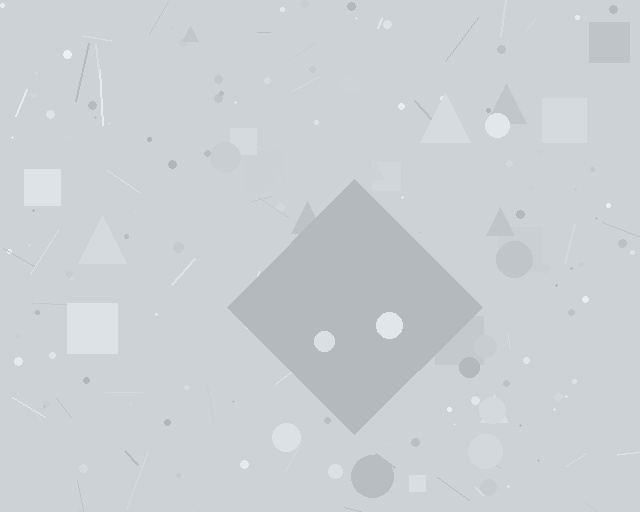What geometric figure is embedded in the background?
A diamond is embedded in the background.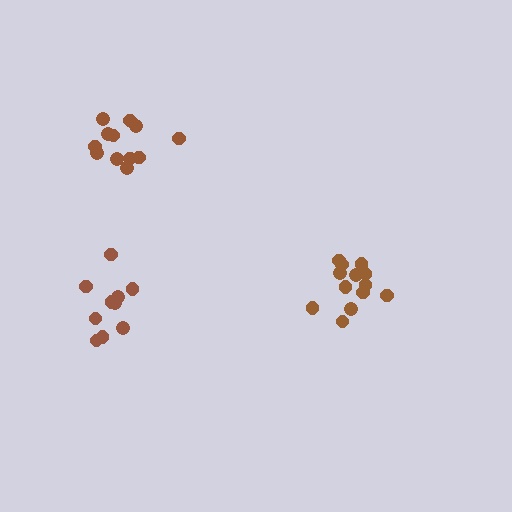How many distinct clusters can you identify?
There are 3 distinct clusters.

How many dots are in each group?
Group 1: 12 dots, Group 2: 13 dots, Group 3: 10 dots (35 total).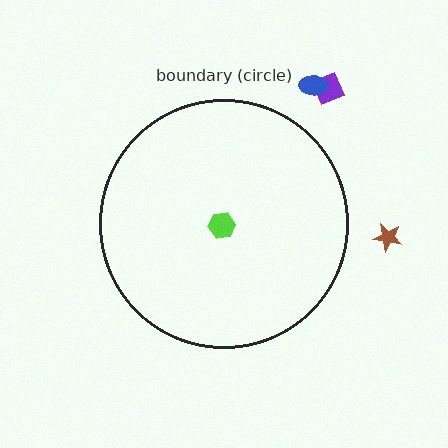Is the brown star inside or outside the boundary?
Outside.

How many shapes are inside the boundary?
1 inside, 3 outside.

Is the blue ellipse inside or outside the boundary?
Outside.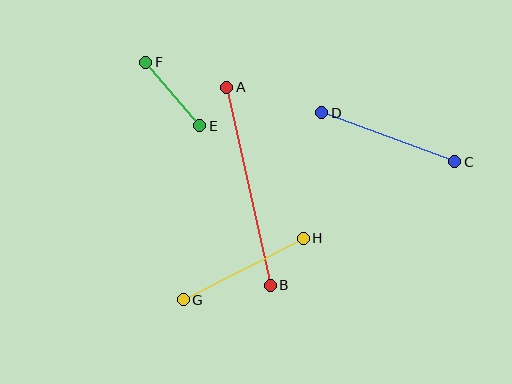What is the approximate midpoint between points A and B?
The midpoint is at approximately (248, 186) pixels.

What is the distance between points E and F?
The distance is approximately 84 pixels.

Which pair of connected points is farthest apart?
Points A and B are farthest apart.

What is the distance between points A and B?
The distance is approximately 202 pixels.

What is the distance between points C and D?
The distance is approximately 141 pixels.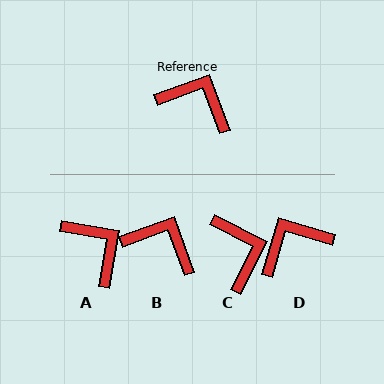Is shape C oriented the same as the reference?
No, it is off by about 47 degrees.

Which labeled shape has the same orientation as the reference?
B.